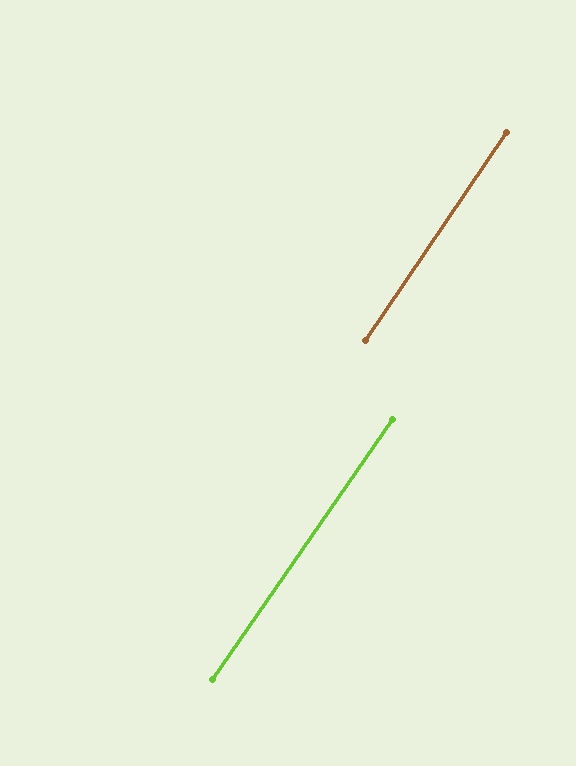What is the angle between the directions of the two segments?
Approximately 1 degree.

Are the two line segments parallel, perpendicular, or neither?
Parallel — their directions differ by only 0.7°.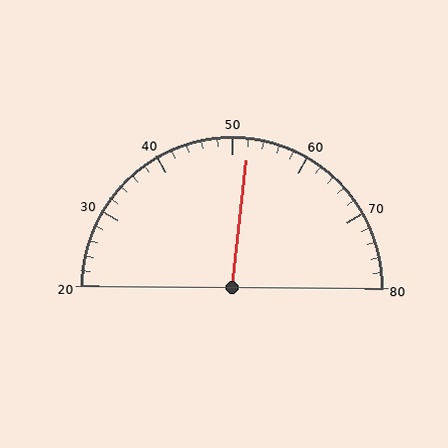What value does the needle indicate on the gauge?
The needle indicates approximately 52.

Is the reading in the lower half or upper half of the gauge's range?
The reading is in the upper half of the range (20 to 80).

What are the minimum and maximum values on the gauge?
The gauge ranges from 20 to 80.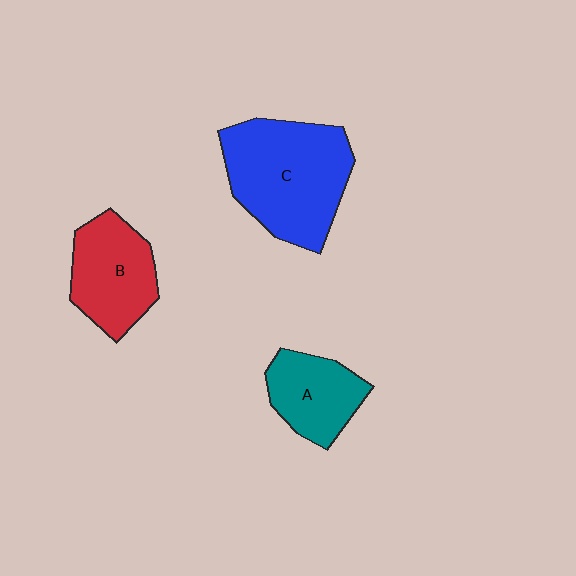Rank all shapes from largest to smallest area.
From largest to smallest: C (blue), B (red), A (teal).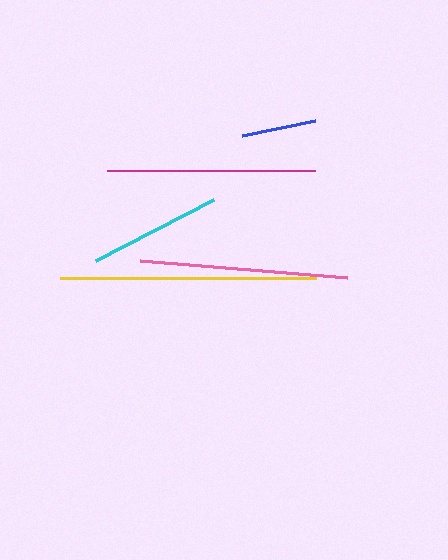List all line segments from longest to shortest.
From longest to shortest: yellow, pink, magenta, cyan, blue.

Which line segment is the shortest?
The blue line is the shortest at approximately 75 pixels.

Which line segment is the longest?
The yellow line is the longest at approximately 255 pixels.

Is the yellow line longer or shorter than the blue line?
The yellow line is longer than the blue line.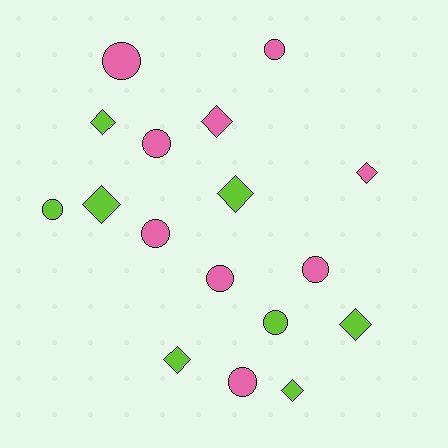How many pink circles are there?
There are 7 pink circles.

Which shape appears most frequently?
Circle, with 9 objects.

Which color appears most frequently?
Pink, with 9 objects.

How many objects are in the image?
There are 17 objects.